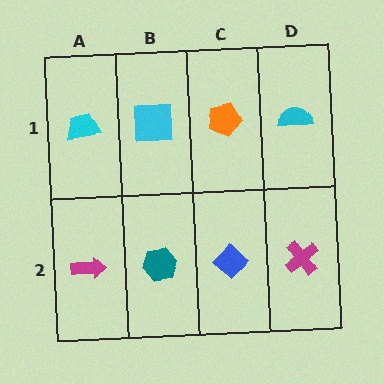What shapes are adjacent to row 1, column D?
A magenta cross (row 2, column D), an orange pentagon (row 1, column C).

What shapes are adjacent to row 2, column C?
An orange pentagon (row 1, column C), a teal hexagon (row 2, column B), a magenta cross (row 2, column D).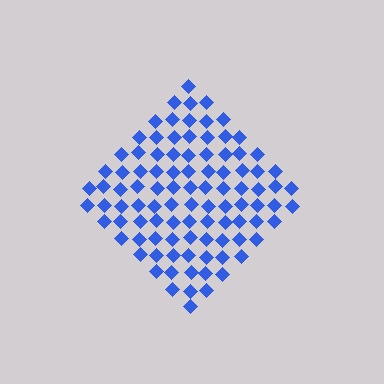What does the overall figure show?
The overall figure shows a diamond.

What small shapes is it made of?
It is made of small diamonds.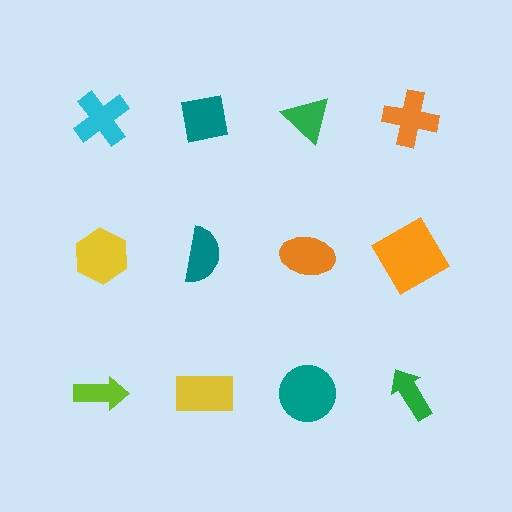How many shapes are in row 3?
4 shapes.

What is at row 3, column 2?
A yellow rectangle.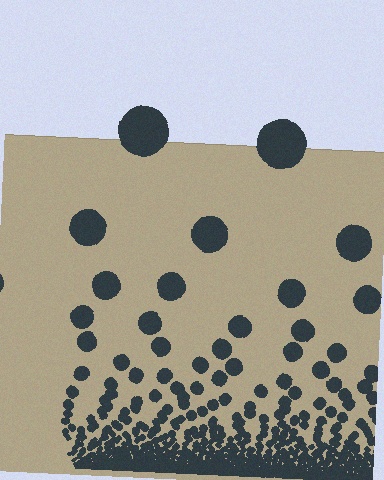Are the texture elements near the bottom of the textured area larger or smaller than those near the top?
Smaller. The gradient is inverted — elements near the bottom are smaller and denser.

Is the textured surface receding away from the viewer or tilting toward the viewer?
The surface appears to tilt toward the viewer. Texture elements get larger and sparser toward the top.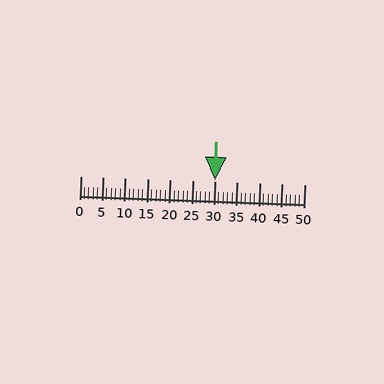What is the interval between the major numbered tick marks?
The major tick marks are spaced 5 units apart.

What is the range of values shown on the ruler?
The ruler shows values from 0 to 50.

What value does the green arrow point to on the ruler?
The green arrow points to approximately 30.